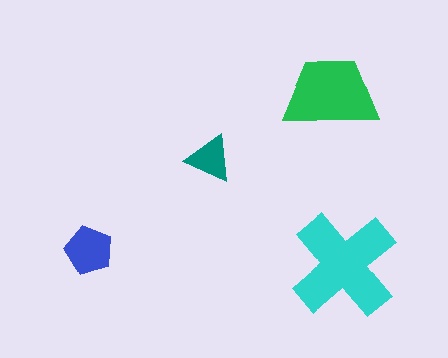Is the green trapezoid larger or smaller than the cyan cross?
Smaller.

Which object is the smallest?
The teal triangle.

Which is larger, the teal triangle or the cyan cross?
The cyan cross.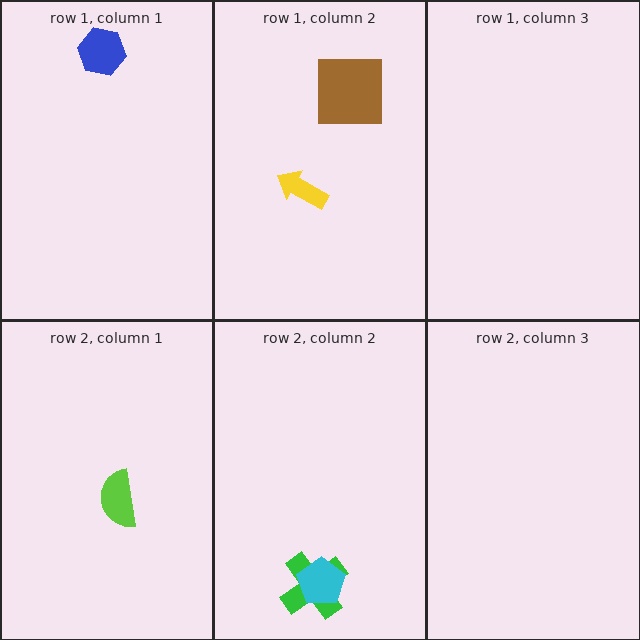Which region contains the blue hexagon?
The row 1, column 1 region.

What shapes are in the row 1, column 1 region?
The blue hexagon.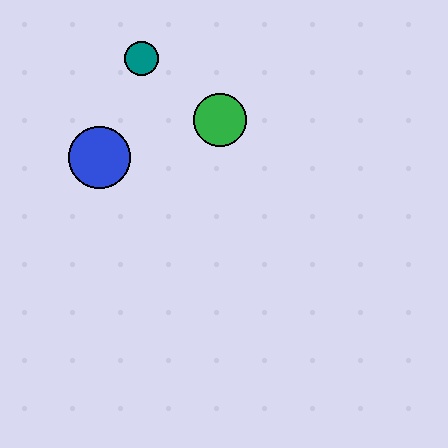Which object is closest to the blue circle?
The teal circle is closest to the blue circle.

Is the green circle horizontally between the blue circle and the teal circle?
No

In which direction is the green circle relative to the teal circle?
The green circle is to the right of the teal circle.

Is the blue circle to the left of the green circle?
Yes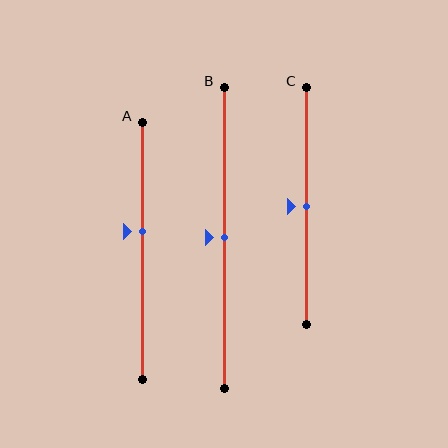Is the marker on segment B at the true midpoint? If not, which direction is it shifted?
Yes, the marker on segment B is at the true midpoint.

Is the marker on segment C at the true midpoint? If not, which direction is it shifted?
Yes, the marker on segment C is at the true midpoint.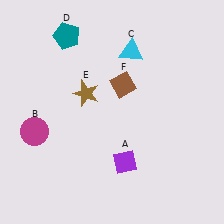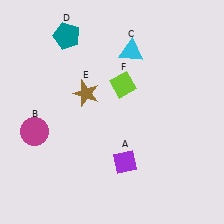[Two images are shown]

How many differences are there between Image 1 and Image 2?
There is 1 difference between the two images.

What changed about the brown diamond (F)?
In Image 1, F is brown. In Image 2, it changed to lime.